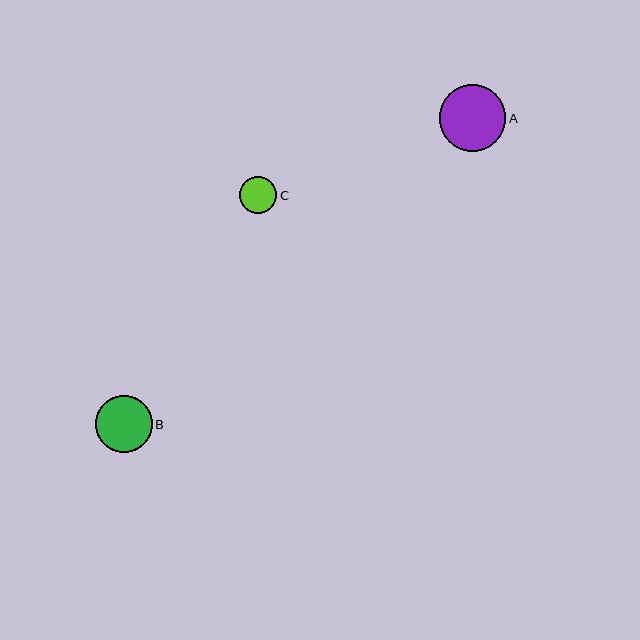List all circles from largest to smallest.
From largest to smallest: A, B, C.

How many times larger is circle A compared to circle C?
Circle A is approximately 1.8 times the size of circle C.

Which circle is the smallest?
Circle C is the smallest with a size of approximately 37 pixels.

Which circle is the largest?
Circle A is the largest with a size of approximately 66 pixels.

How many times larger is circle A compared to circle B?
Circle A is approximately 1.2 times the size of circle B.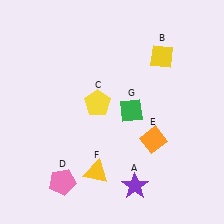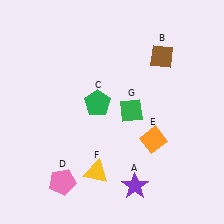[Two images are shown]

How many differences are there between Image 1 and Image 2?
There are 2 differences between the two images.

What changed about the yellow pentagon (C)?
In Image 1, C is yellow. In Image 2, it changed to green.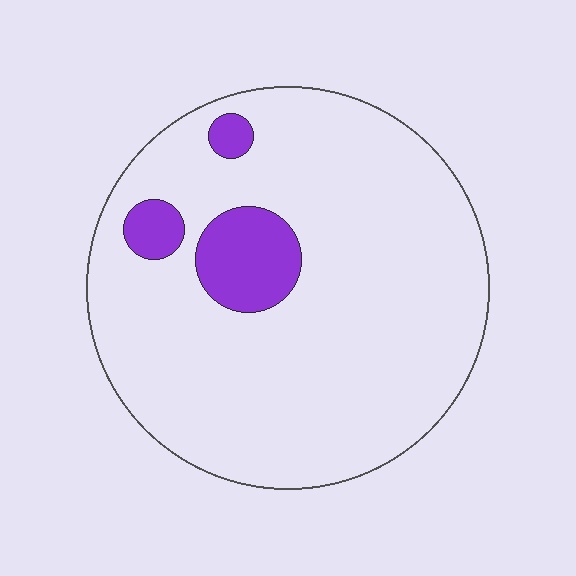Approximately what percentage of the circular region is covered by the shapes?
Approximately 10%.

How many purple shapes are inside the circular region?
3.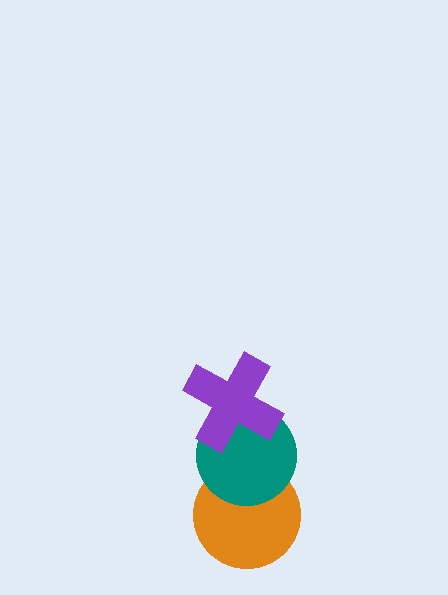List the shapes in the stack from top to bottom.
From top to bottom: the purple cross, the teal circle, the orange circle.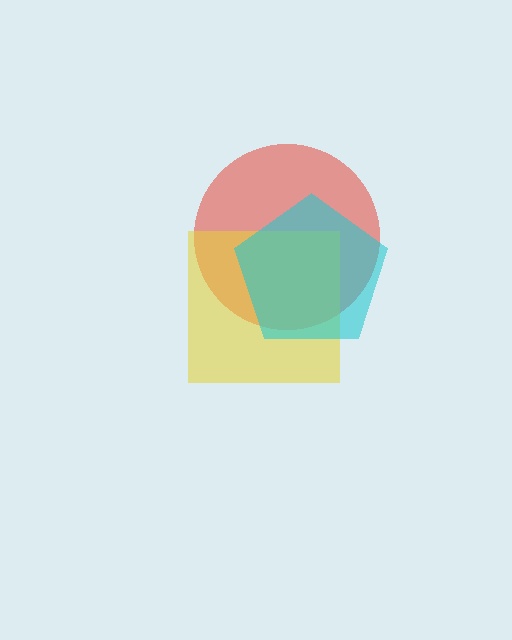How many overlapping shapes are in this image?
There are 3 overlapping shapes in the image.